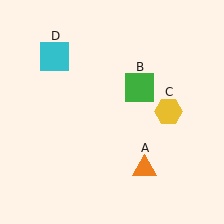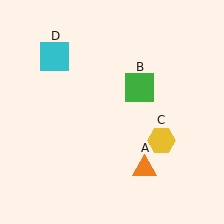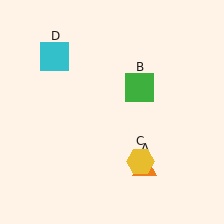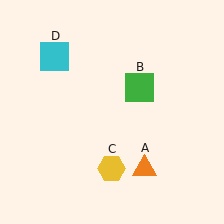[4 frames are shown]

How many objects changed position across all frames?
1 object changed position: yellow hexagon (object C).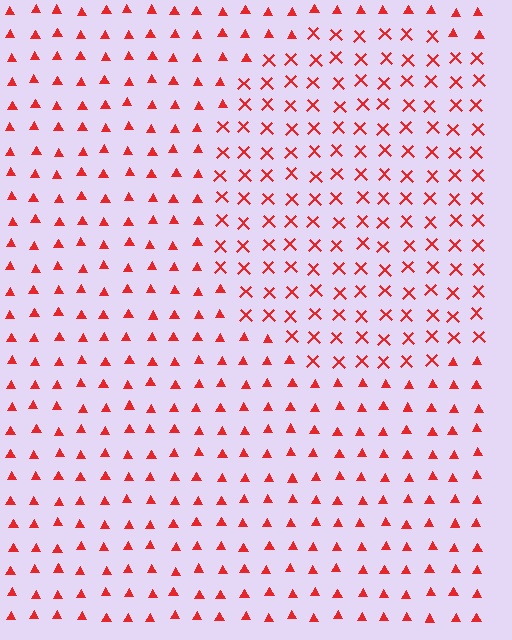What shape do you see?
I see a circle.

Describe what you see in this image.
The image is filled with small red elements arranged in a uniform grid. A circle-shaped region contains X marks, while the surrounding area contains triangles. The boundary is defined purely by the change in element shape.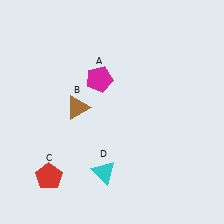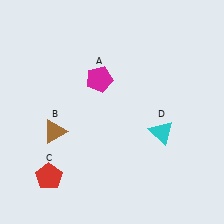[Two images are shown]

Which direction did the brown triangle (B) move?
The brown triangle (B) moved down.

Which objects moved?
The objects that moved are: the brown triangle (B), the cyan triangle (D).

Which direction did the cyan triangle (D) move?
The cyan triangle (D) moved right.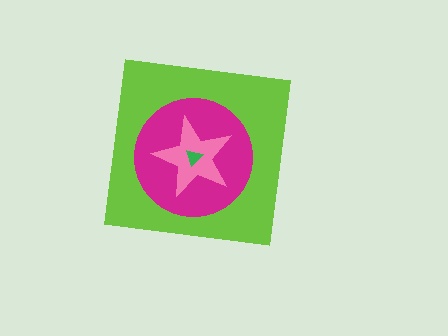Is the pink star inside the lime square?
Yes.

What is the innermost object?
The green triangle.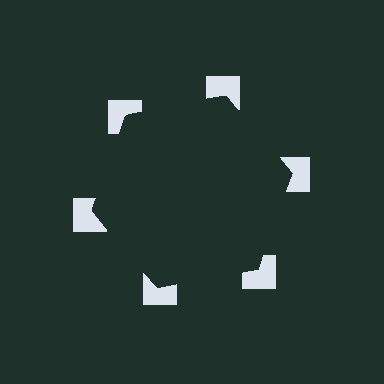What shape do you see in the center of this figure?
An illusory hexagon — its edges are inferred from the aligned wedge cuts in the notched squares, not physically drawn.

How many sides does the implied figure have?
6 sides.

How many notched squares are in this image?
There are 6 — one at each vertex of the illusory hexagon.